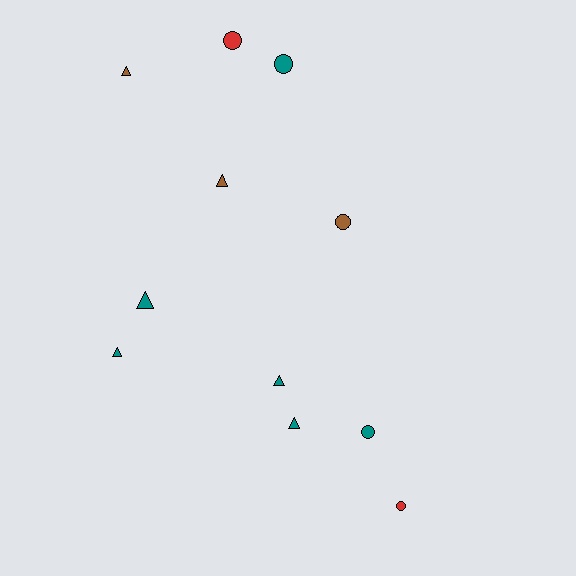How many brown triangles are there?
There are 2 brown triangles.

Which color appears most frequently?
Teal, with 6 objects.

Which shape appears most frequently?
Triangle, with 6 objects.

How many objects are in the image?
There are 11 objects.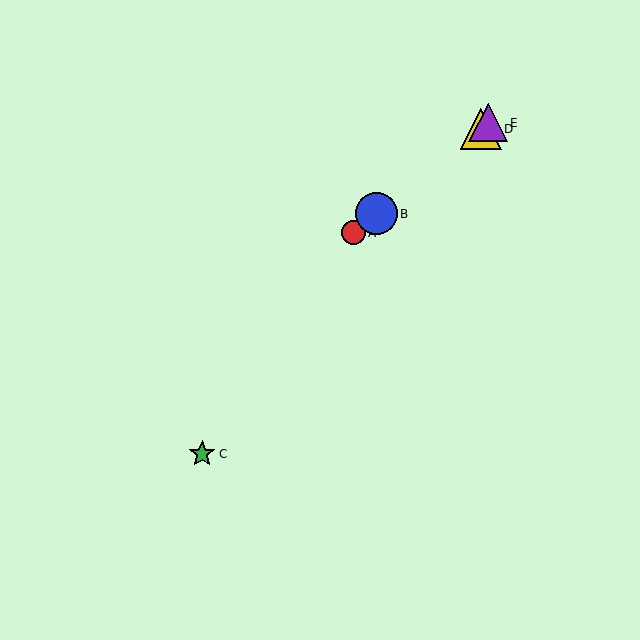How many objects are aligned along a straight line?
4 objects (A, B, D, E) are aligned along a straight line.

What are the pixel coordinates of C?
Object C is at (202, 454).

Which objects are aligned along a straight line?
Objects A, B, D, E are aligned along a straight line.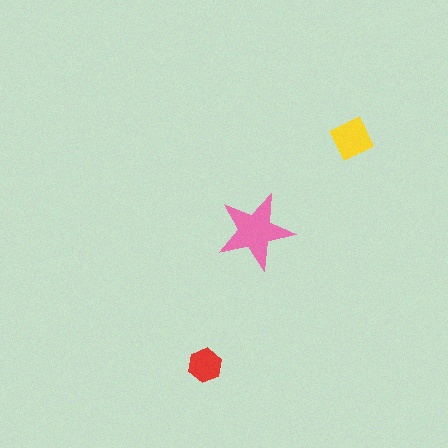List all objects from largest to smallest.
The pink star, the yellow square, the red hexagon.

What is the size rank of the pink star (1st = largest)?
1st.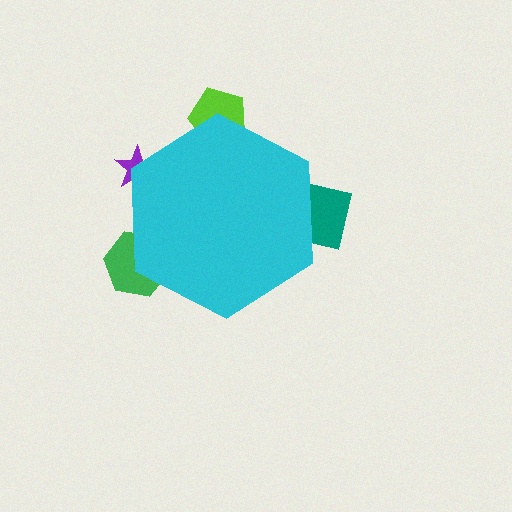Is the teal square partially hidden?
Yes, the teal square is partially hidden behind the cyan hexagon.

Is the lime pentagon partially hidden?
Yes, the lime pentagon is partially hidden behind the cyan hexagon.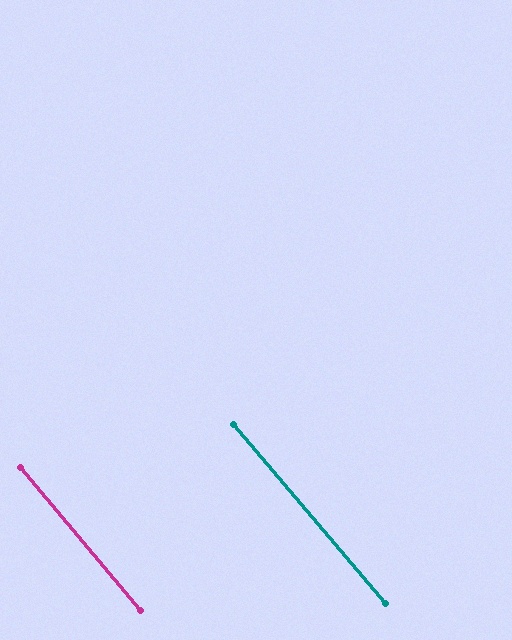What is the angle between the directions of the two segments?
Approximately 0 degrees.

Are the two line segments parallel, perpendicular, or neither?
Parallel — their directions differ by only 0.2°.